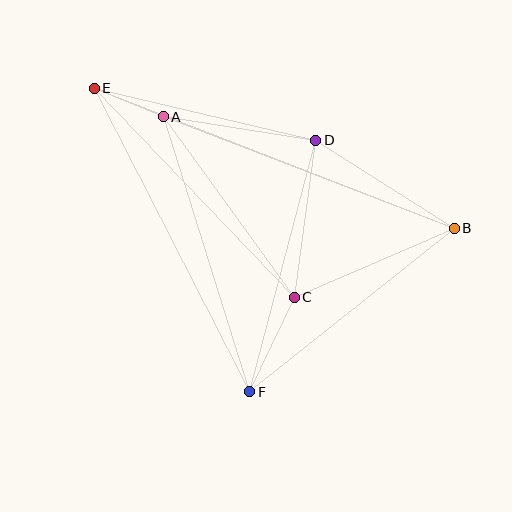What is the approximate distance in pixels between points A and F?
The distance between A and F is approximately 288 pixels.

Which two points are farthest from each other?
Points B and E are farthest from each other.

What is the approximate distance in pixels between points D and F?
The distance between D and F is approximately 260 pixels.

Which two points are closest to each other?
Points A and E are closest to each other.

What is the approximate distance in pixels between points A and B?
The distance between A and B is approximately 312 pixels.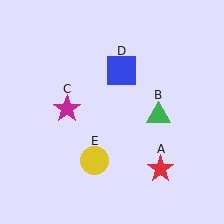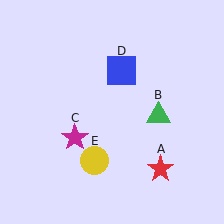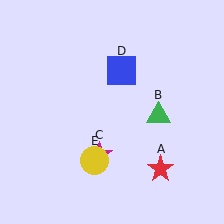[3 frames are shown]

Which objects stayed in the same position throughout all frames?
Red star (object A) and green triangle (object B) and blue square (object D) and yellow circle (object E) remained stationary.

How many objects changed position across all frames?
1 object changed position: magenta star (object C).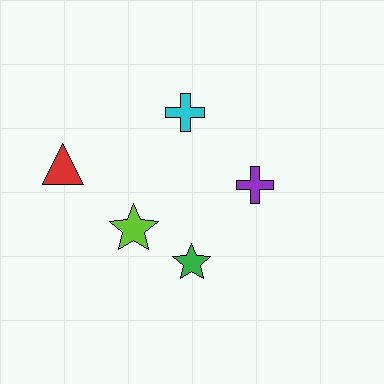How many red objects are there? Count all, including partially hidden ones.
There is 1 red object.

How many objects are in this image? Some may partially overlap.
There are 5 objects.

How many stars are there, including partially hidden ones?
There are 2 stars.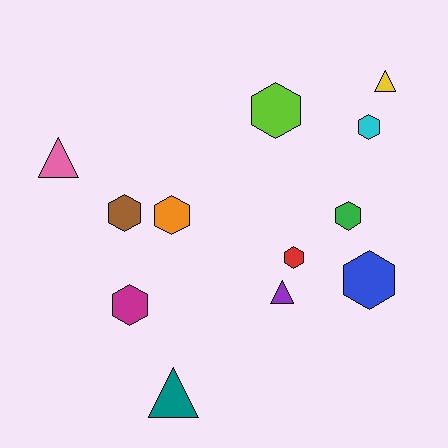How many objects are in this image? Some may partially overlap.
There are 12 objects.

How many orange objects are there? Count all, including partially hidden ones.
There is 1 orange object.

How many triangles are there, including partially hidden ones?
There are 4 triangles.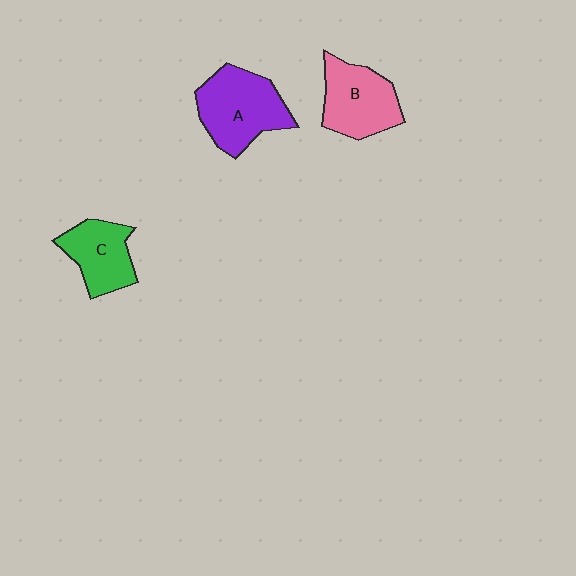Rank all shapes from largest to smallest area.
From largest to smallest: A (purple), B (pink), C (green).